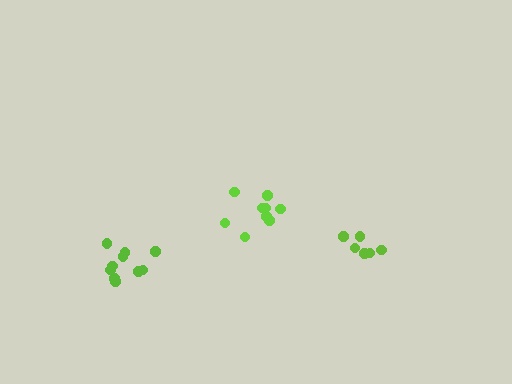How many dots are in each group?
Group 1: 6 dots, Group 2: 9 dots, Group 3: 10 dots (25 total).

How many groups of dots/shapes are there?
There are 3 groups.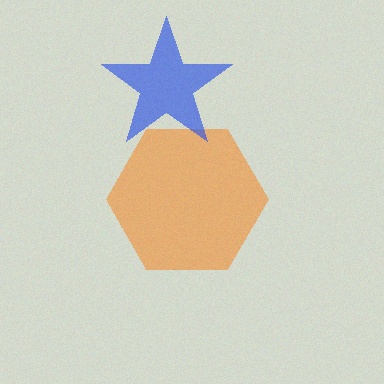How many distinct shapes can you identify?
There are 2 distinct shapes: an orange hexagon, a blue star.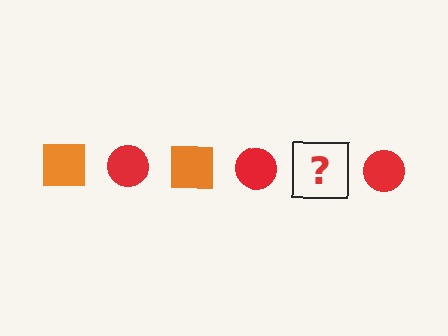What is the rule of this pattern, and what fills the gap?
The rule is that the pattern alternates between orange square and red circle. The gap should be filled with an orange square.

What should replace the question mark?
The question mark should be replaced with an orange square.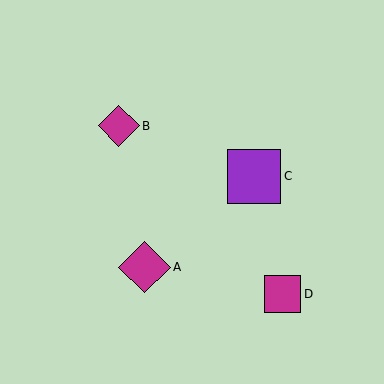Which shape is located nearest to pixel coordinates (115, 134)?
The magenta diamond (labeled B) at (119, 126) is nearest to that location.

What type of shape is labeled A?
Shape A is a magenta diamond.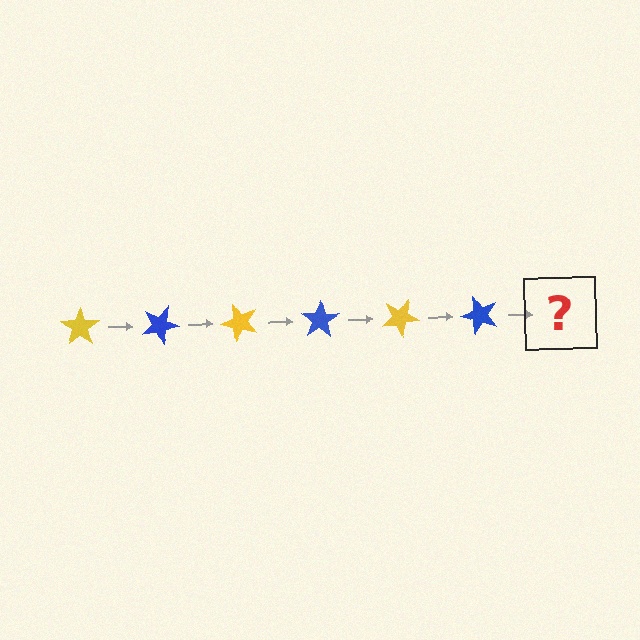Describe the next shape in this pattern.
It should be a yellow star, rotated 150 degrees from the start.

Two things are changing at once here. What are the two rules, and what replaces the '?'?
The two rules are that it rotates 25 degrees each step and the color cycles through yellow and blue. The '?' should be a yellow star, rotated 150 degrees from the start.